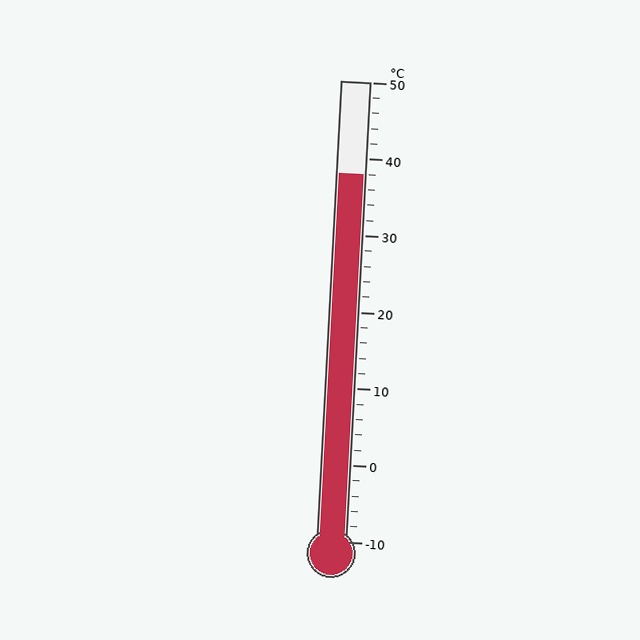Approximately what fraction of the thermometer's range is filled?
The thermometer is filled to approximately 80% of its range.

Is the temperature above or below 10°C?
The temperature is above 10°C.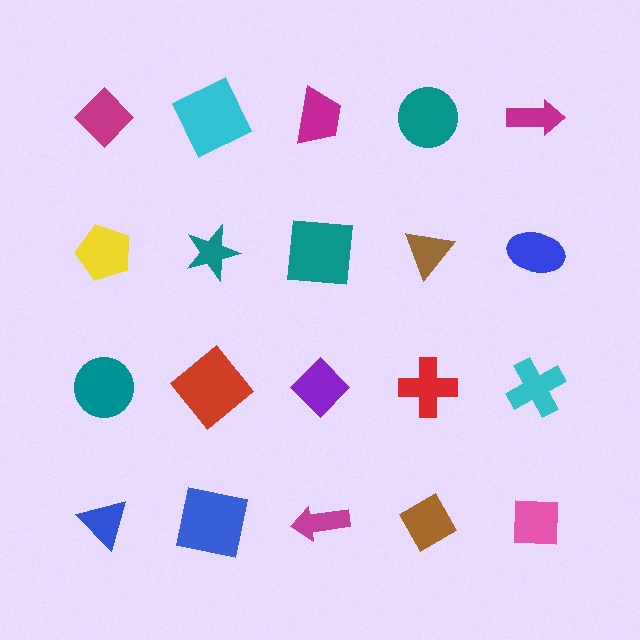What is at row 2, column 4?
A brown triangle.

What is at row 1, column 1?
A magenta diamond.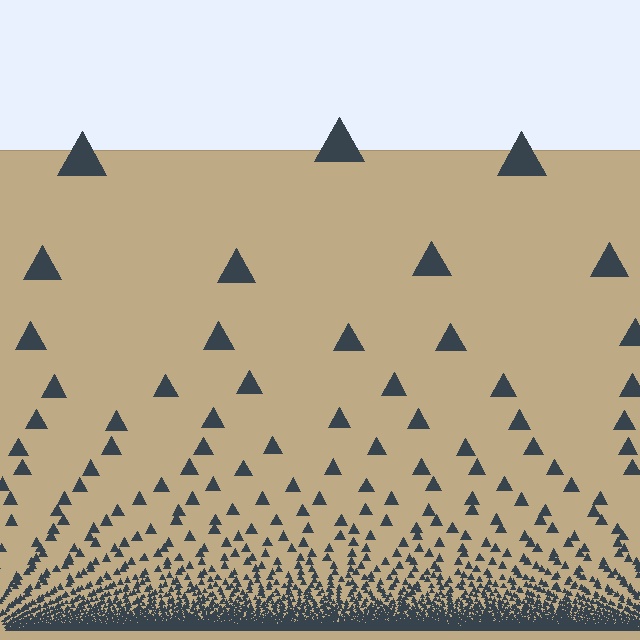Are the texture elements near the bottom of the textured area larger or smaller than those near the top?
Smaller. The gradient is inverted — elements near the bottom are smaller and denser.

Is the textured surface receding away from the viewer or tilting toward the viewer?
The surface appears to tilt toward the viewer. Texture elements get larger and sparser toward the top.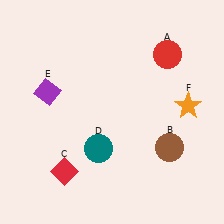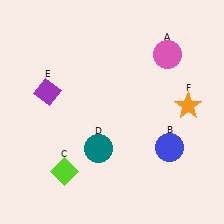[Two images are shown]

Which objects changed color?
A changed from red to pink. B changed from brown to blue. C changed from red to lime.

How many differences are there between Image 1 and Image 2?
There are 3 differences between the two images.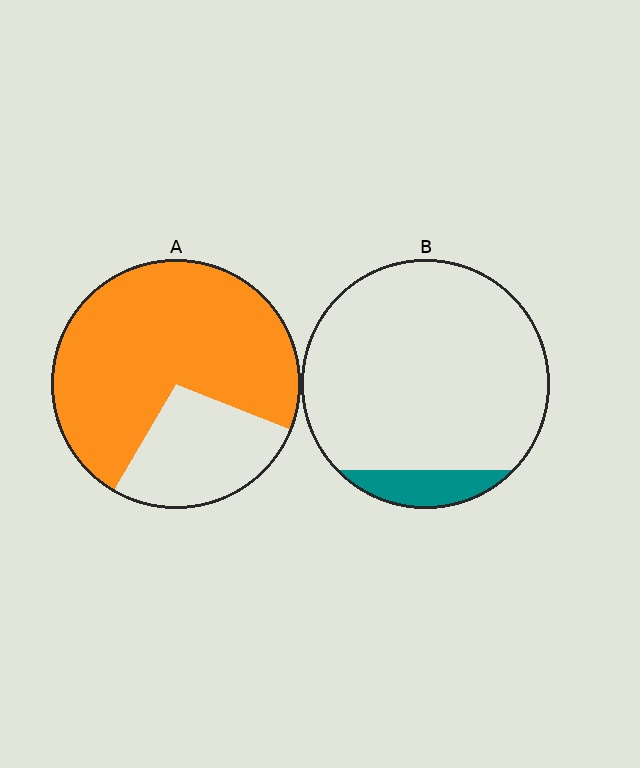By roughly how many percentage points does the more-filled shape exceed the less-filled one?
By roughly 65 percentage points (A over B).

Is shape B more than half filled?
No.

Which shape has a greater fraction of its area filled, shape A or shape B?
Shape A.